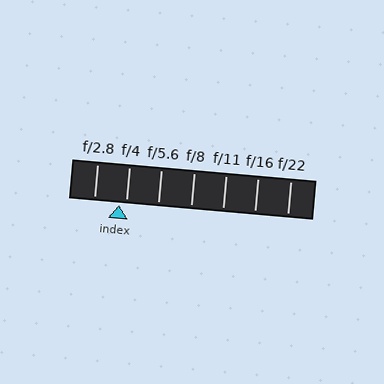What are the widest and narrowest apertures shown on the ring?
The widest aperture shown is f/2.8 and the narrowest is f/22.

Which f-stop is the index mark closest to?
The index mark is closest to f/4.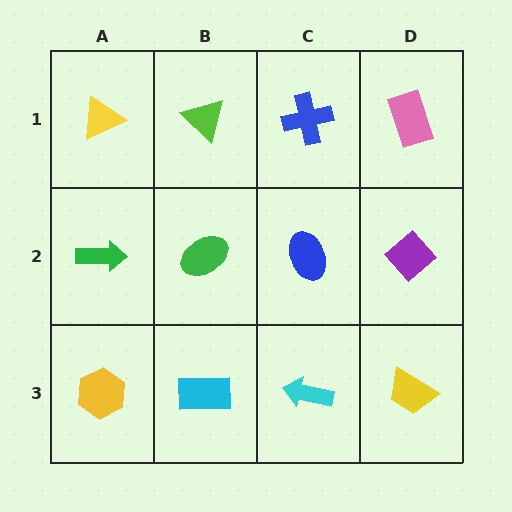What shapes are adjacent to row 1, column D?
A purple diamond (row 2, column D), a blue cross (row 1, column C).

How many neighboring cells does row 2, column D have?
3.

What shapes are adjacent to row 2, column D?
A pink rectangle (row 1, column D), a yellow trapezoid (row 3, column D), a blue ellipse (row 2, column C).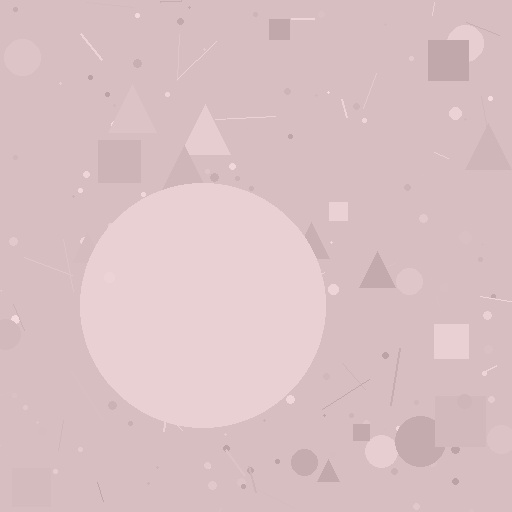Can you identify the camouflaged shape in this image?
The camouflaged shape is a circle.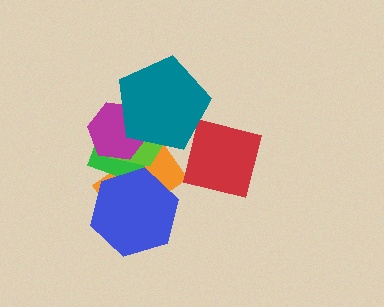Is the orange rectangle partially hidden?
Yes, it is partially covered by another shape.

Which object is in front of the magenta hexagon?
The teal pentagon is in front of the magenta hexagon.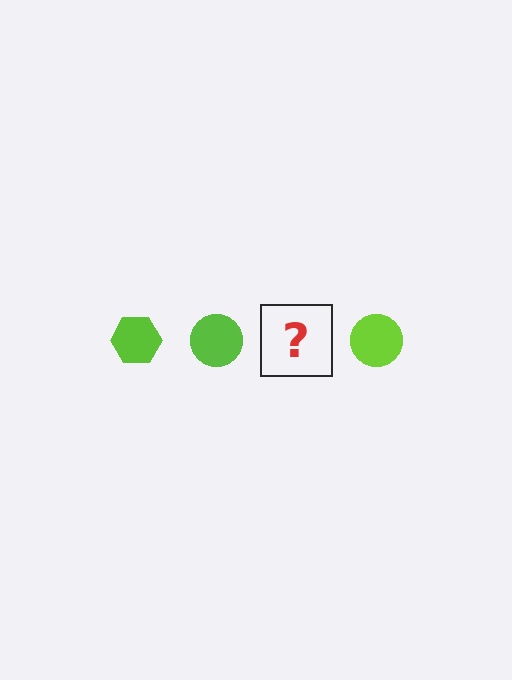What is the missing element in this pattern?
The missing element is a lime hexagon.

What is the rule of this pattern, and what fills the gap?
The rule is that the pattern cycles through hexagon, circle shapes in lime. The gap should be filled with a lime hexagon.